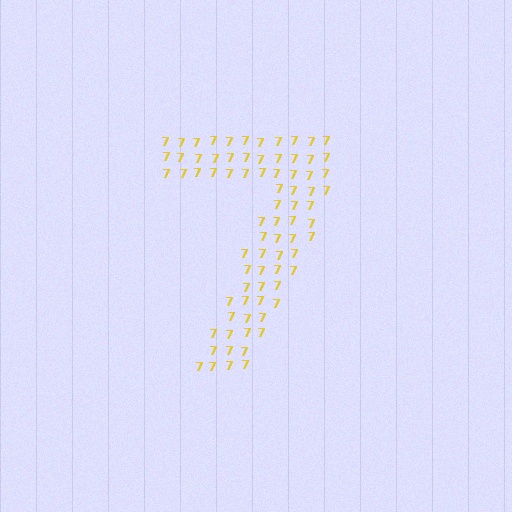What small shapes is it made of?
It is made of small digit 7's.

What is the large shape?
The large shape is the digit 7.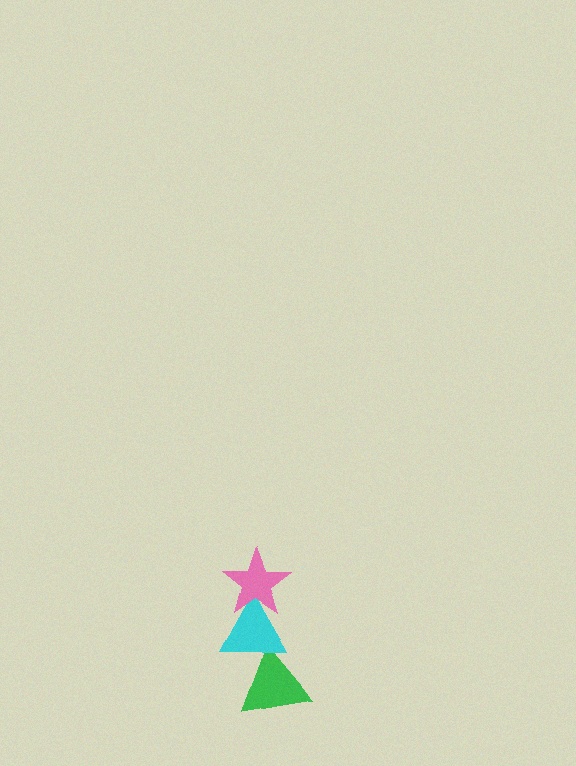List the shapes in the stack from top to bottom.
From top to bottom: the pink star, the cyan triangle, the green triangle.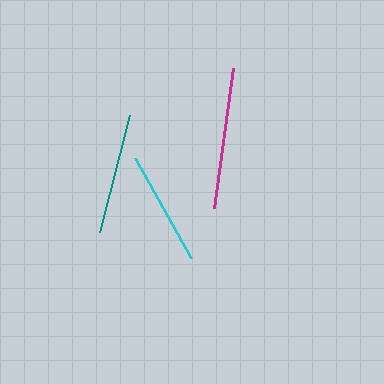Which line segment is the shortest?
The cyan line is the shortest at approximately 115 pixels.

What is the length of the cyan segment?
The cyan segment is approximately 115 pixels long.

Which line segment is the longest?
The magenta line is the longest at approximately 141 pixels.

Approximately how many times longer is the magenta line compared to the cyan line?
The magenta line is approximately 1.2 times the length of the cyan line.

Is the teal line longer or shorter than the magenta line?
The magenta line is longer than the teal line.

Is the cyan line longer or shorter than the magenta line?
The magenta line is longer than the cyan line.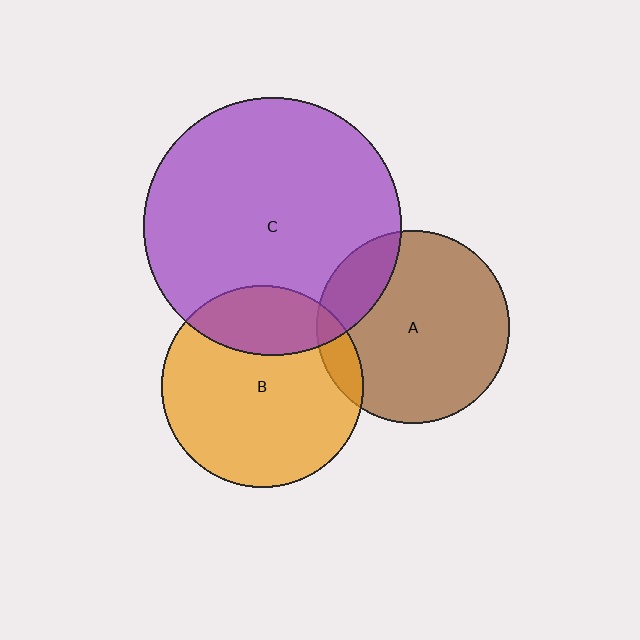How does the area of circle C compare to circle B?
Approximately 1.6 times.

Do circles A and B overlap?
Yes.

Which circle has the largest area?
Circle C (purple).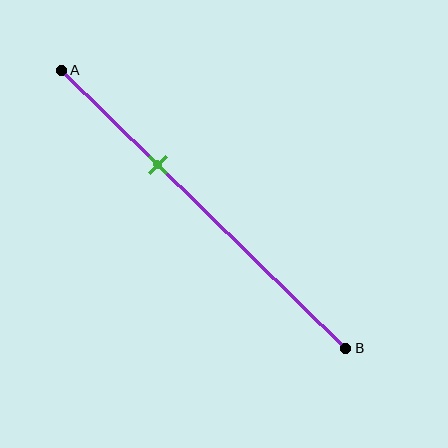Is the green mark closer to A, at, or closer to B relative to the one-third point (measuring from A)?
The green mark is approximately at the one-third point of segment AB.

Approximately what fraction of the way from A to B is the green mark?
The green mark is approximately 35% of the way from A to B.